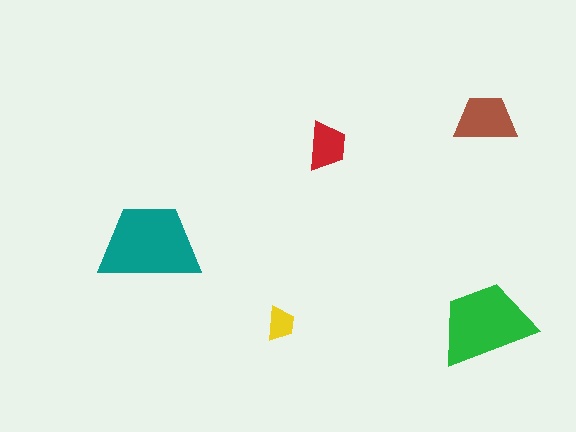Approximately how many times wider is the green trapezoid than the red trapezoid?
About 2 times wider.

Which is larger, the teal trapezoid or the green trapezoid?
The teal one.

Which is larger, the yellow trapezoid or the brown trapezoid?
The brown one.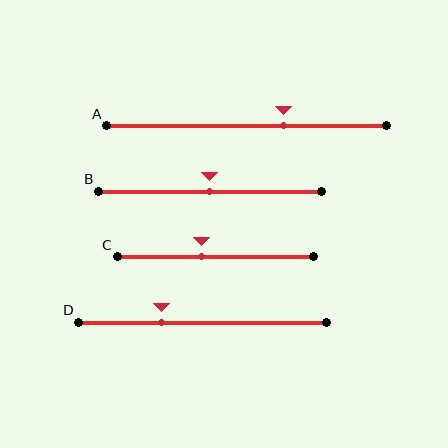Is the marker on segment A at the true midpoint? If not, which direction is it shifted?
No, the marker on segment A is shifted to the right by about 13% of the segment length.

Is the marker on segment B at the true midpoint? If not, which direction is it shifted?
Yes, the marker on segment B is at the true midpoint.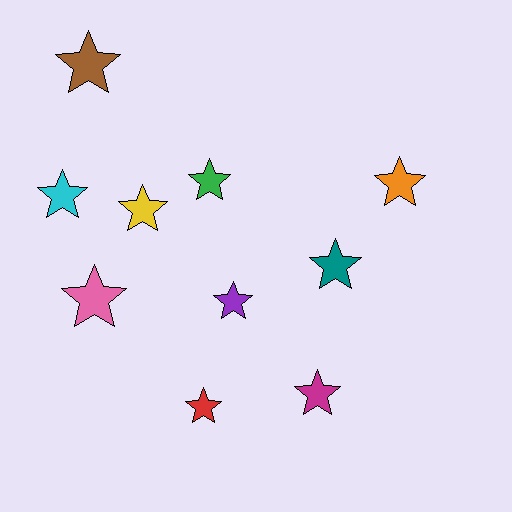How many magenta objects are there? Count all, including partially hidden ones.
There is 1 magenta object.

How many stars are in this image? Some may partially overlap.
There are 10 stars.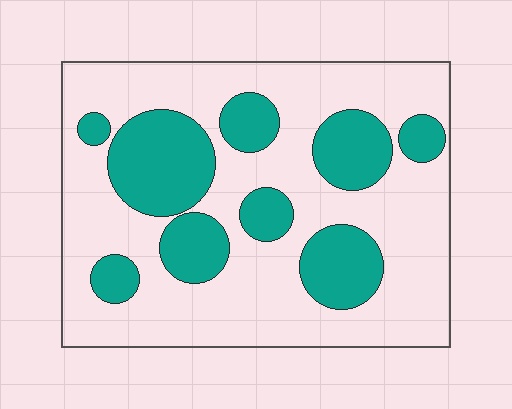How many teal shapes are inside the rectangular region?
9.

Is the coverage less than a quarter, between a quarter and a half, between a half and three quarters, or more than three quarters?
Between a quarter and a half.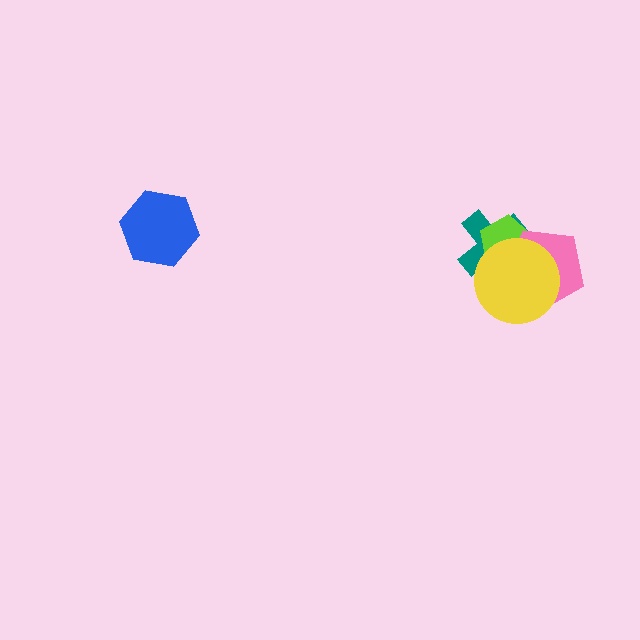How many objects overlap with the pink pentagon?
3 objects overlap with the pink pentagon.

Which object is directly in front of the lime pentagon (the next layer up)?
The pink pentagon is directly in front of the lime pentagon.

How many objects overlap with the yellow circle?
3 objects overlap with the yellow circle.